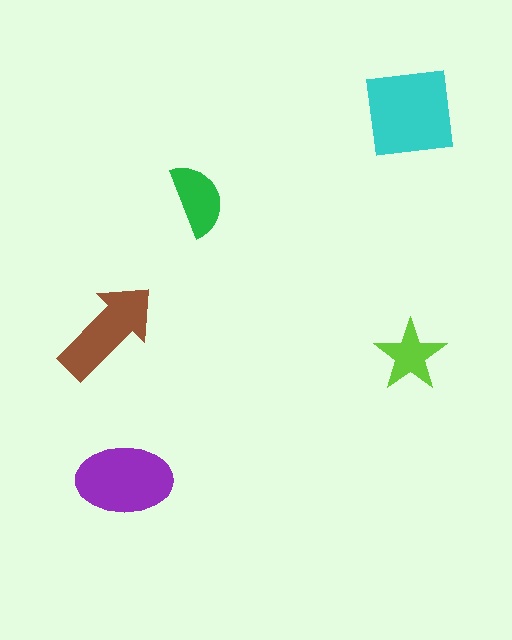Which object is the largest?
The cyan square.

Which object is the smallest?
The lime star.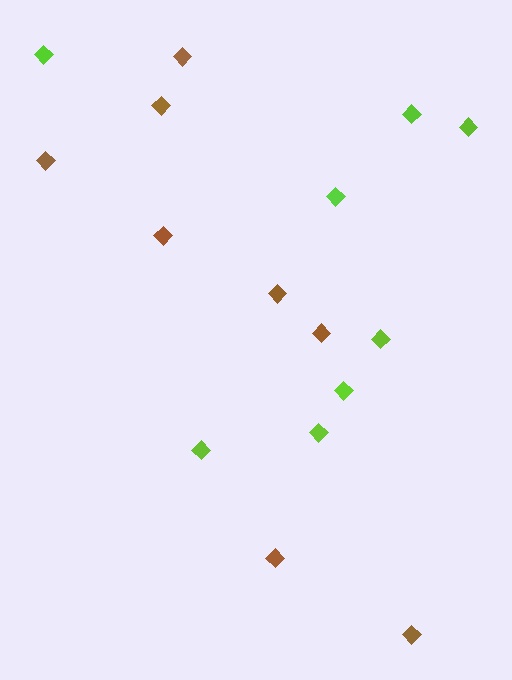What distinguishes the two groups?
There are 2 groups: one group of brown diamonds (8) and one group of lime diamonds (8).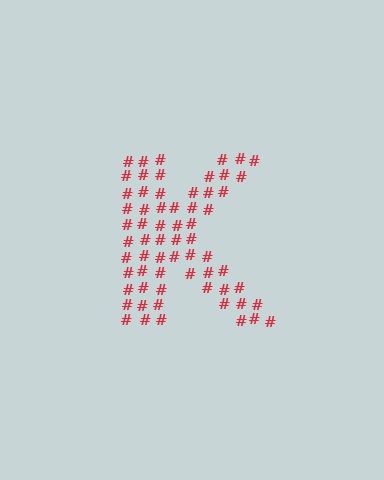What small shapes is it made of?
It is made of small hash symbols.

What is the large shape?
The large shape is the letter K.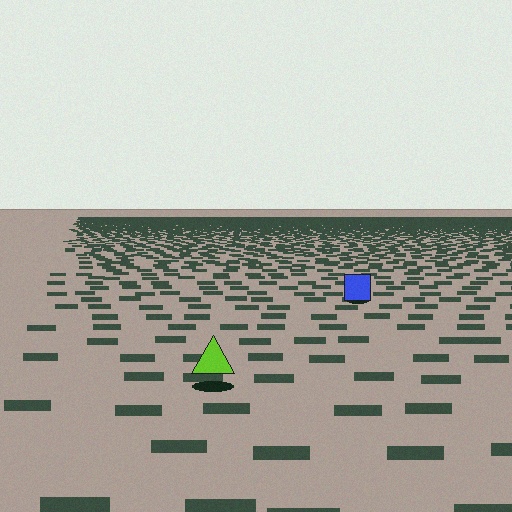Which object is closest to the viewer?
The lime triangle is closest. The texture marks near it are larger and more spread out.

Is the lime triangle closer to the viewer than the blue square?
Yes. The lime triangle is closer — you can tell from the texture gradient: the ground texture is coarser near it.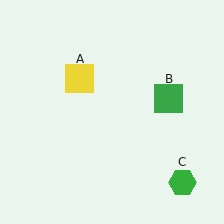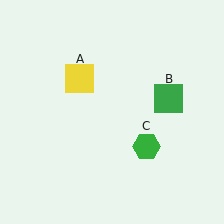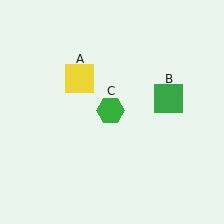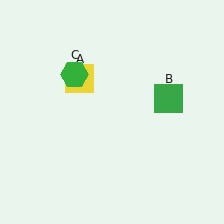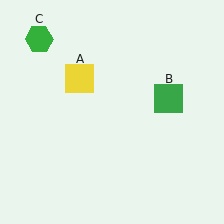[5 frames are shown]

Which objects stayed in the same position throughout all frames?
Yellow square (object A) and green square (object B) remained stationary.